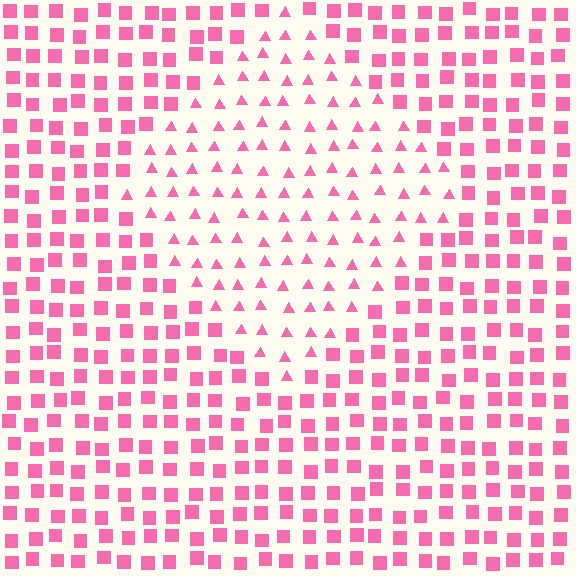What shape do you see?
I see a diamond.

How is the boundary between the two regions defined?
The boundary is defined by a change in element shape: triangles inside vs. squares outside. All elements share the same color and spacing.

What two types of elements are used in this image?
The image uses triangles inside the diamond region and squares outside it.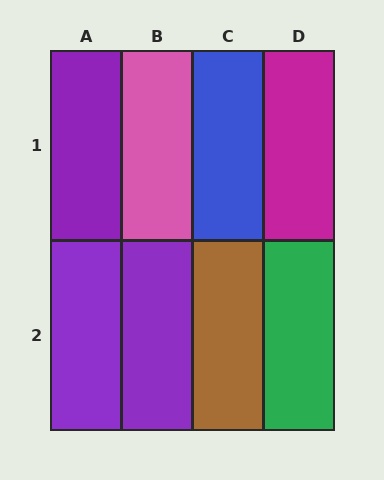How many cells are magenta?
1 cell is magenta.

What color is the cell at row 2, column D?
Green.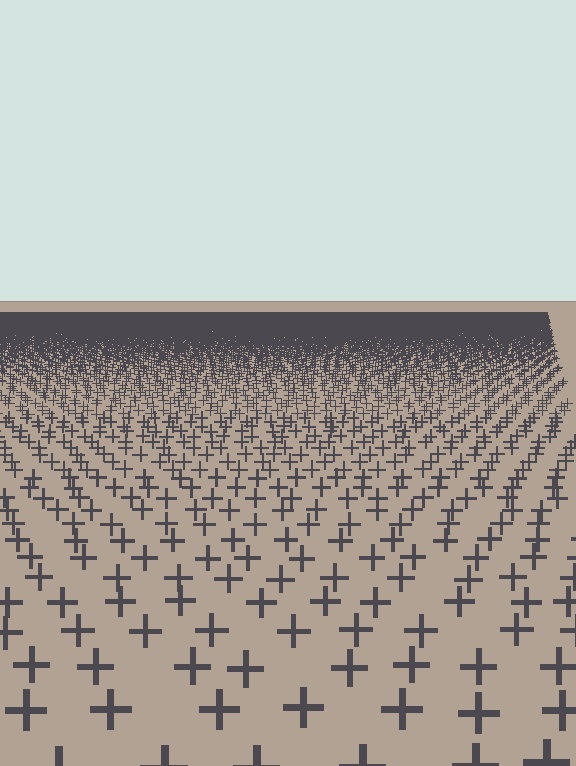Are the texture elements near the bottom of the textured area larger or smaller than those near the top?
Larger. Near the bottom, elements are closer to the viewer and appear at a bigger on-screen size.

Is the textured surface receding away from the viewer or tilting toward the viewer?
The surface is receding away from the viewer. Texture elements get smaller and denser toward the top.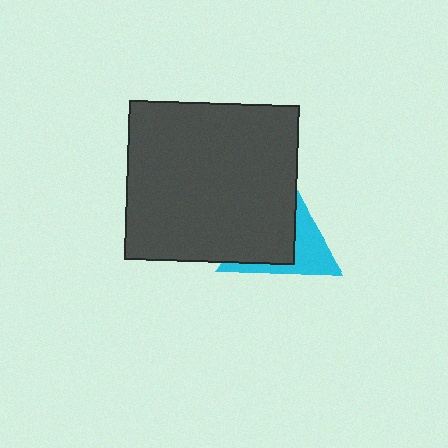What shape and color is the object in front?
The object in front is a dark gray rectangle.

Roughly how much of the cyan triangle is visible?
A small part of it is visible (roughly 39%).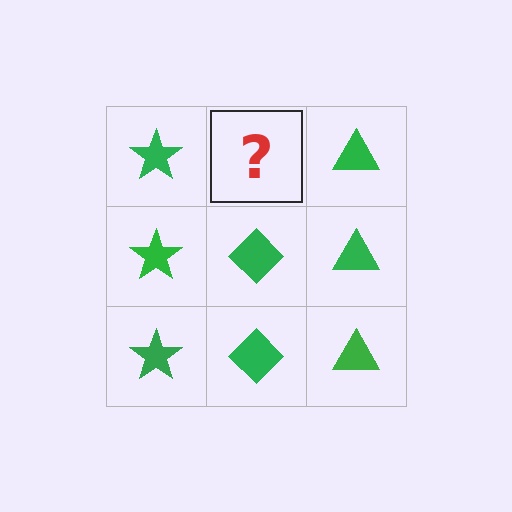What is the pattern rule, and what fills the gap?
The rule is that each column has a consistent shape. The gap should be filled with a green diamond.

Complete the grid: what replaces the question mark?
The question mark should be replaced with a green diamond.